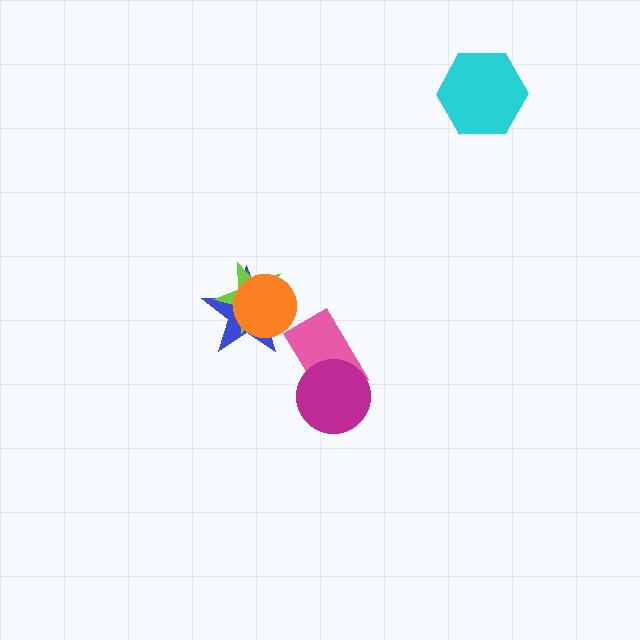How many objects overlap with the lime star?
2 objects overlap with the lime star.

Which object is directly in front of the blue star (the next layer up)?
The lime star is directly in front of the blue star.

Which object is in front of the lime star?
The orange circle is in front of the lime star.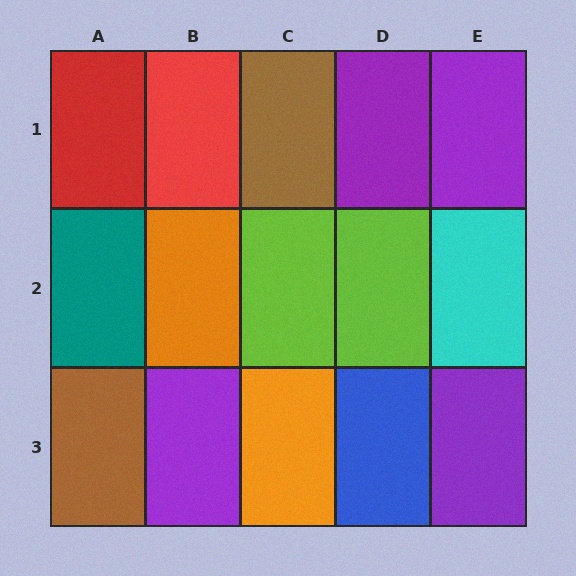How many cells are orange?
2 cells are orange.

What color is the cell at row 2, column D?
Lime.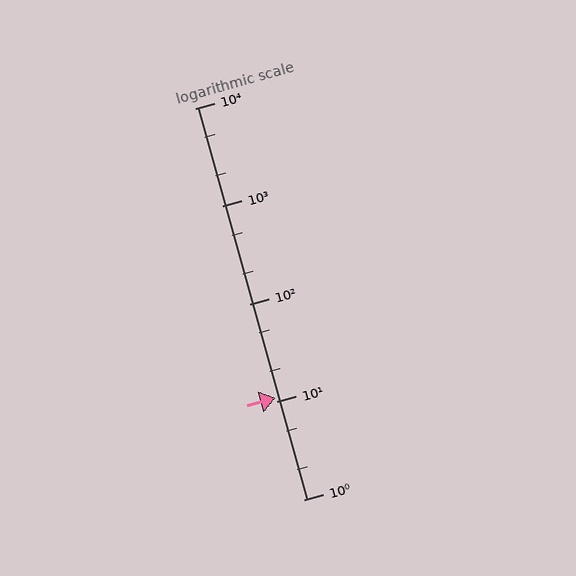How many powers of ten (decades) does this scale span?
The scale spans 4 decades, from 1 to 10000.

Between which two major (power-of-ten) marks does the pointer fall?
The pointer is between 10 and 100.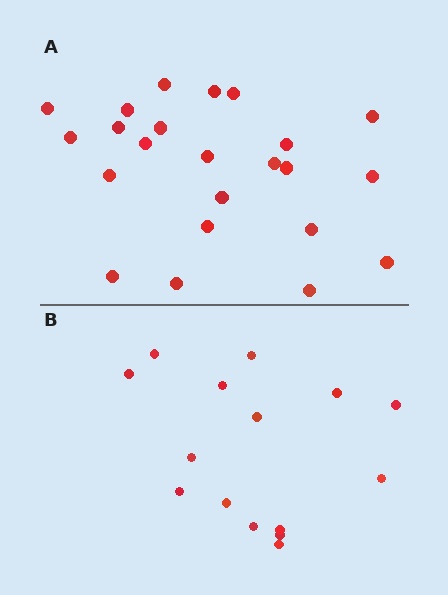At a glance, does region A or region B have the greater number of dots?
Region A (the top region) has more dots.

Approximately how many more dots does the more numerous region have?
Region A has roughly 8 or so more dots than region B.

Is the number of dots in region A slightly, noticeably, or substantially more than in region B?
Region A has substantially more. The ratio is roughly 1.5 to 1.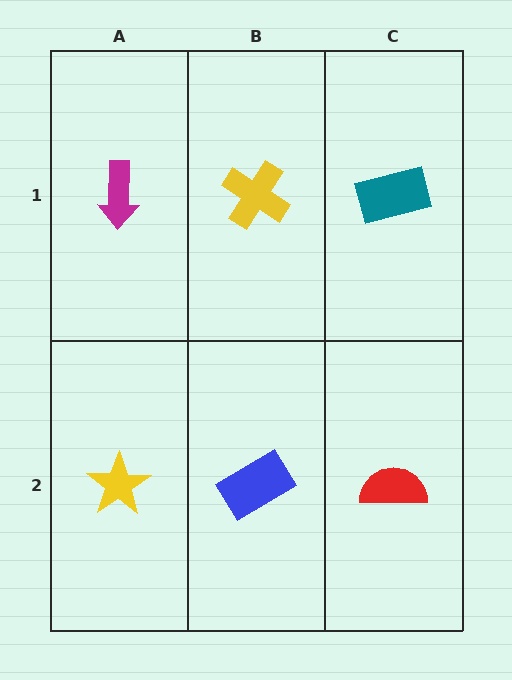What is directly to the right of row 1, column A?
A yellow cross.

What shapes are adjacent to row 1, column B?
A blue rectangle (row 2, column B), a magenta arrow (row 1, column A), a teal rectangle (row 1, column C).